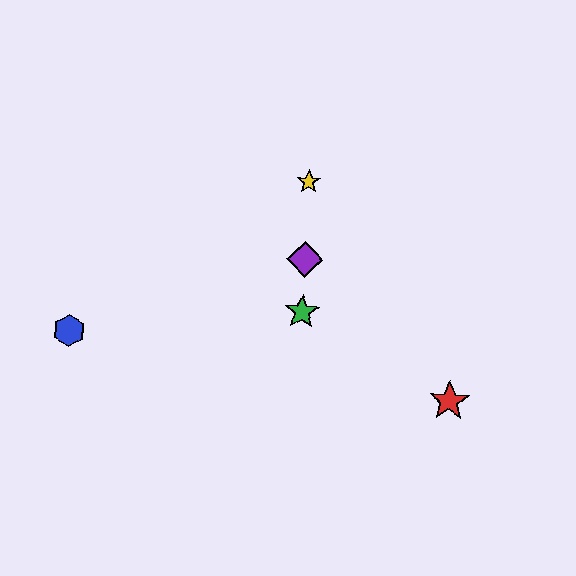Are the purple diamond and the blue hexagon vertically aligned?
No, the purple diamond is at x≈305 and the blue hexagon is at x≈69.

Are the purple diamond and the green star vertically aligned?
Yes, both are at x≈305.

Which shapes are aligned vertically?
The green star, the yellow star, the purple diamond are aligned vertically.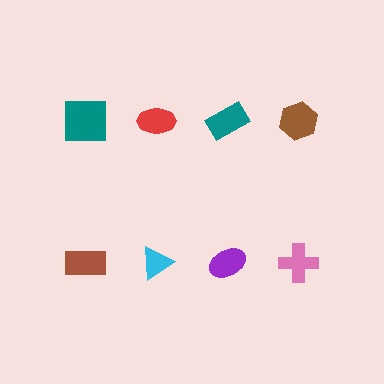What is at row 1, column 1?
A teal square.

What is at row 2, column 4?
A pink cross.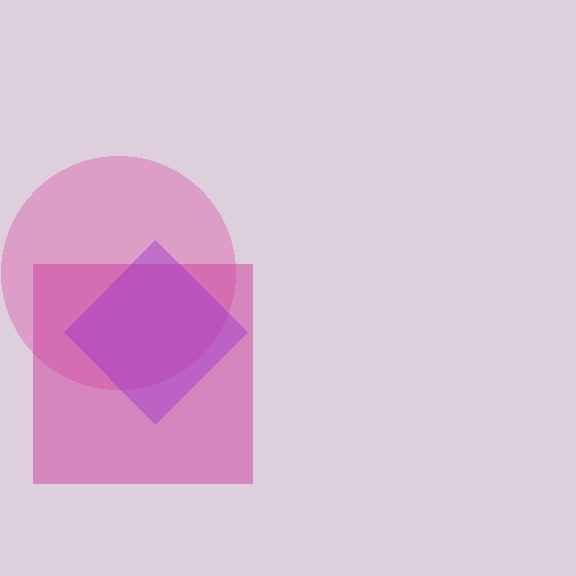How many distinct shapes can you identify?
There are 3 distinct shapes: a pink circle, a magenta square, a purple diamond.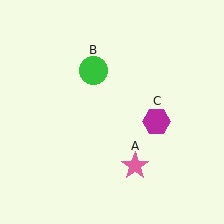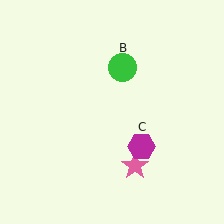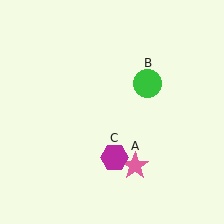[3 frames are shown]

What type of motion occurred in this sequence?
The green circle (object B), magenta hexagon (object C) rotated clockwise around the center of the scene.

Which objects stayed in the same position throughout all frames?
Pink star (object A) remained stationary.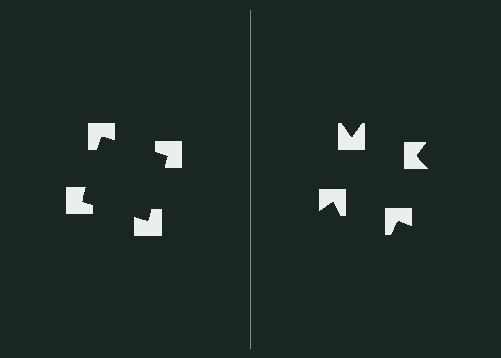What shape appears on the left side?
An illusory square.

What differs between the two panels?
The notched squares are positioned identically on both sides; only the wedge orientations differ. On the left they align to a square; on the right they are misaligned.